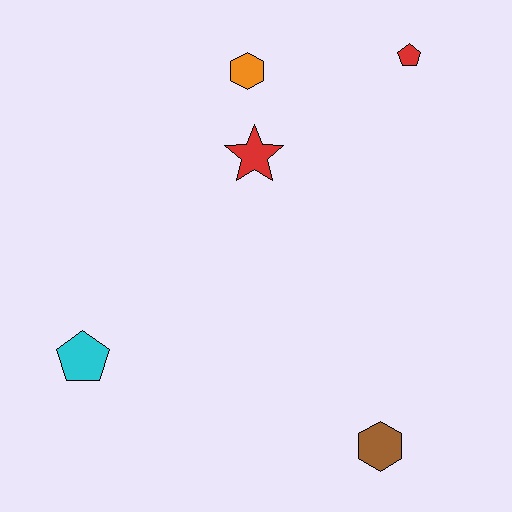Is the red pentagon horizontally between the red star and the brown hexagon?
No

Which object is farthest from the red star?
The brown hexagon is farthest from the red star.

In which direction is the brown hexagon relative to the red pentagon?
The brown hexagon is below the red pentagon.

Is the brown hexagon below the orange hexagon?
Yes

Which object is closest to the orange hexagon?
The red star is closest to the orange hexagon.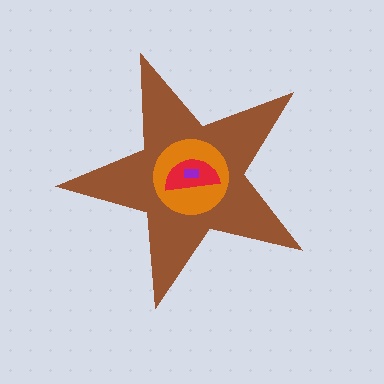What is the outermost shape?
The brown star.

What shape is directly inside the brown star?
The orange circle.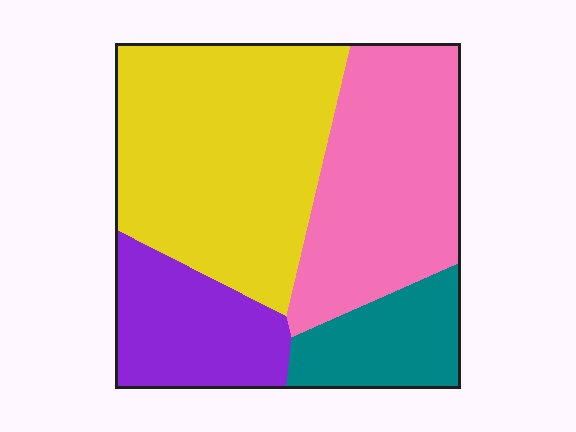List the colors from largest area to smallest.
From largest to smallest: yellow, pink, purple, teal.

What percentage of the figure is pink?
Pink takes up between a sixth and a third of the figure.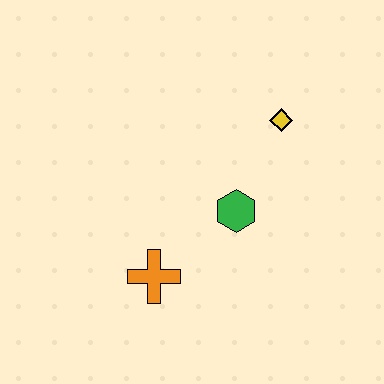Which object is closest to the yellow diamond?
The green hexagon is closest to the yellow diamond.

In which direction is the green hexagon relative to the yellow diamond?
The green hexagon is below the yellow diamond.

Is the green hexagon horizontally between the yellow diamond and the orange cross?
Yes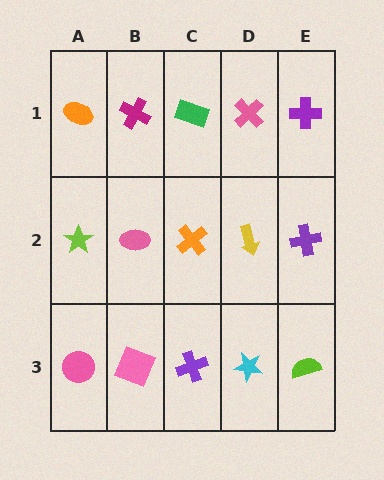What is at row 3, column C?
A purple cross.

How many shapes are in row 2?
5 shapes.